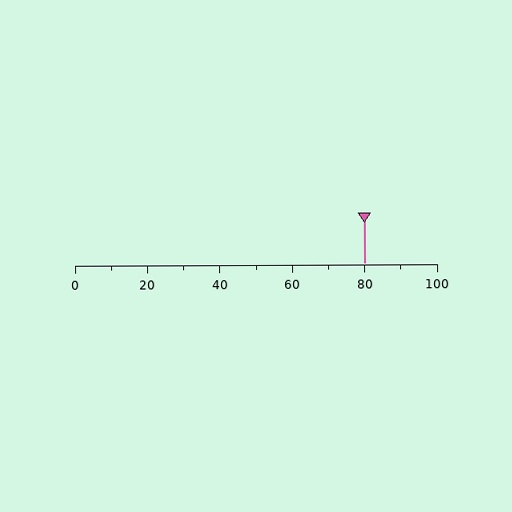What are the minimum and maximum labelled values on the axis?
The axis runs from 0 to 100.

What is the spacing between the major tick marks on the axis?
The major ticks are spaced 20 apart.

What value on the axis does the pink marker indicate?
The marker indicates approximately 80.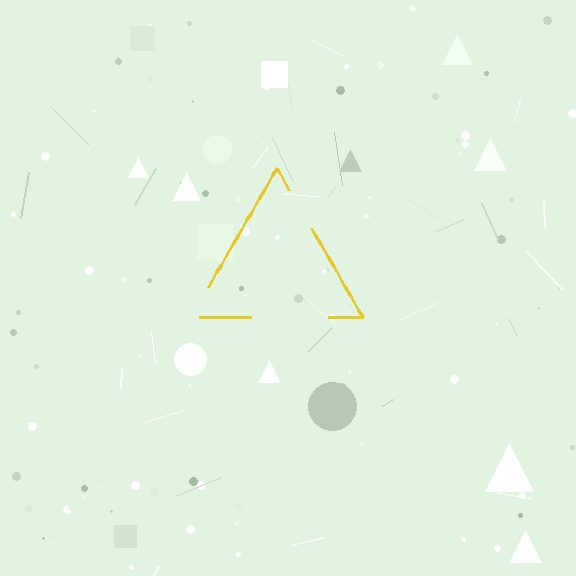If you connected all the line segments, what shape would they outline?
They would outline a triangle.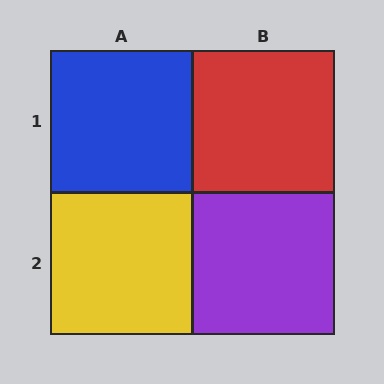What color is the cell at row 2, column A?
Yellow.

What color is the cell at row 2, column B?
Purple.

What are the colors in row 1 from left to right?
Blue, red.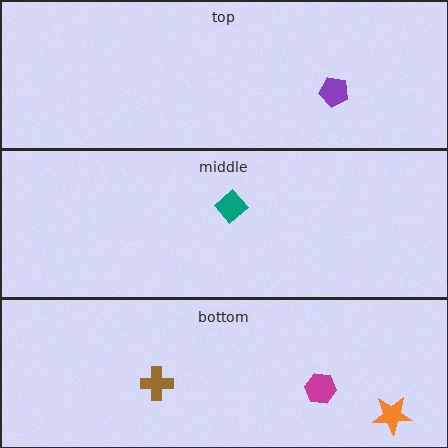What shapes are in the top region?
The purple pentagon.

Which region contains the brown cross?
The bottom region.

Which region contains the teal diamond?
The middle region.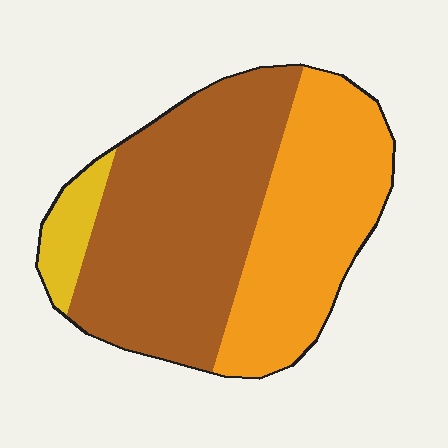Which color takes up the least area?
Yellow, at roughly 10%.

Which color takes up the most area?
Brown, at roughly 55%.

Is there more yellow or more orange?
Orange.